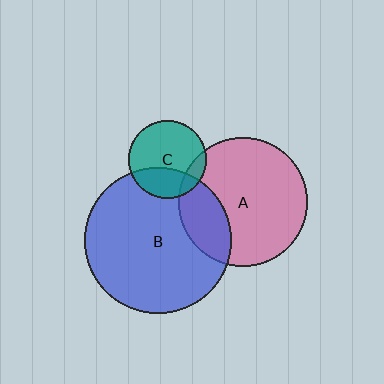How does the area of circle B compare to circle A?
Approximately 1.3 times.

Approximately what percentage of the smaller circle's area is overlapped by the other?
Approximately 15%.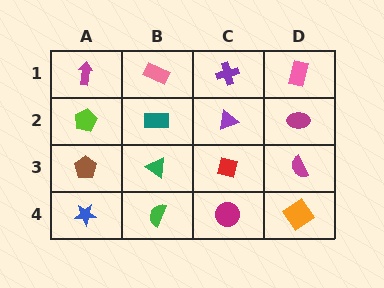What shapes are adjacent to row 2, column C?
A purple cross (row 1, column C), a red square (row 3, column C), a teal rectangle (row 2, column B), a magenta ellipse (row 2, column D).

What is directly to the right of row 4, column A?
A green semicircle.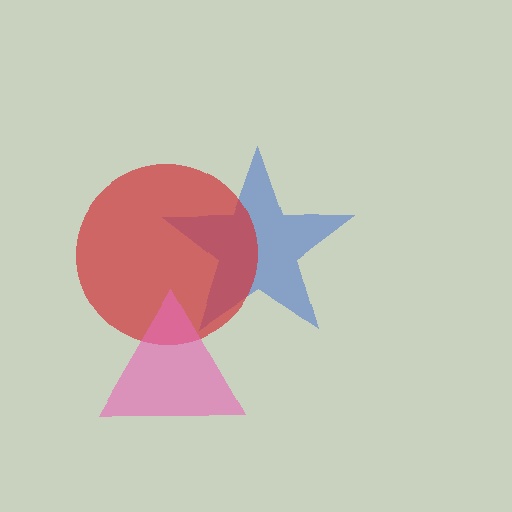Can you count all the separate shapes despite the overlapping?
Yes, there are 3 separate shapes.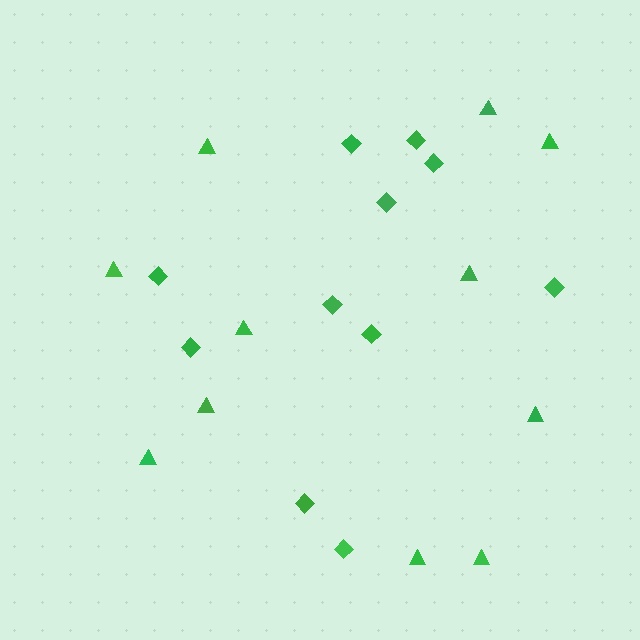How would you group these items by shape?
There are 2 groups: one group of diamonds (11) and one group of triangles (11).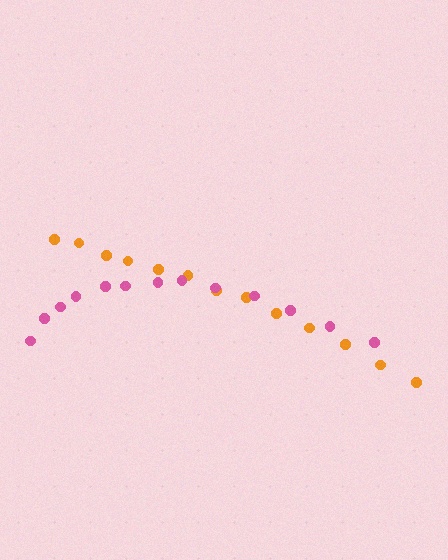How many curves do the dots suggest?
There are 2 distinct paths.